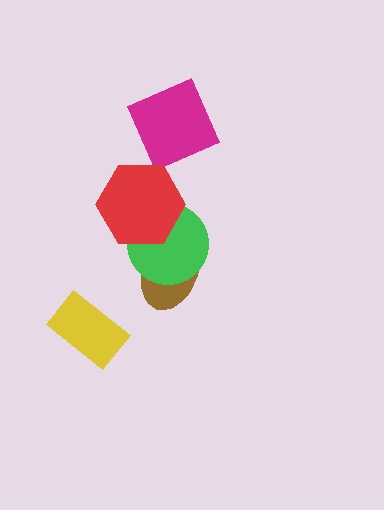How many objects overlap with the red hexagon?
2 objects overlap with the red hexagon.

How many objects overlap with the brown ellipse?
2 objects overlap with the brown ellipse.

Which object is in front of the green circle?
The red hexagon is in front of the green circle.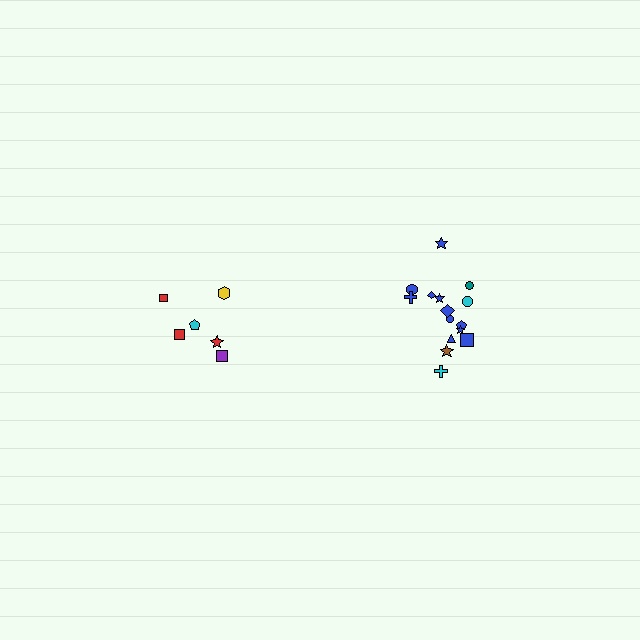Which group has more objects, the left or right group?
The right group.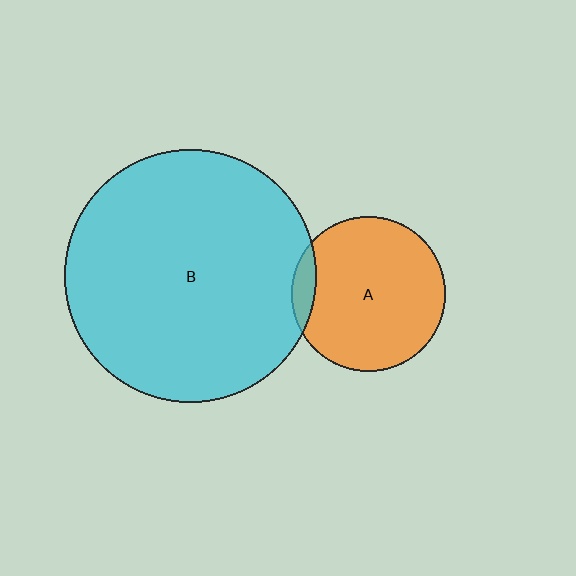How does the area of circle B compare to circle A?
Approximately 2.7 times.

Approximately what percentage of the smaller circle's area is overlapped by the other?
Approximately 10%.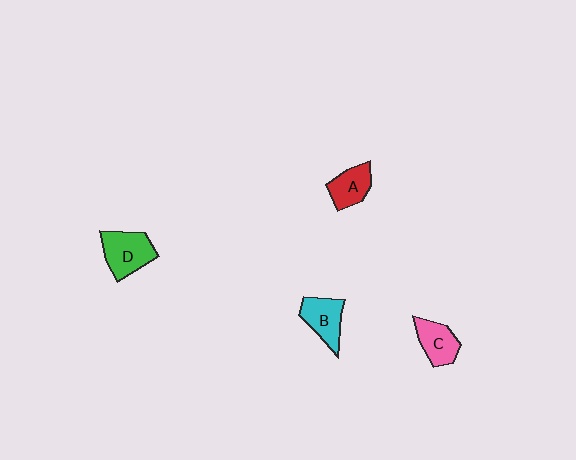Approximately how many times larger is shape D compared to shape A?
Approximately 1.4 times.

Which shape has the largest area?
Shape D (green).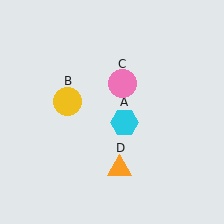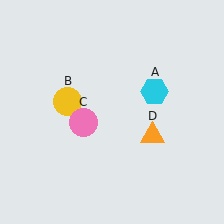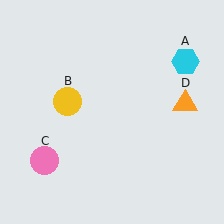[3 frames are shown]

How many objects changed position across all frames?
3 objects changed position: cyan hexagon (object A), pink circle (object C), orange triangle (object D).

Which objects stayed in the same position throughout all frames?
Yellow circle (object B) remained stationary.